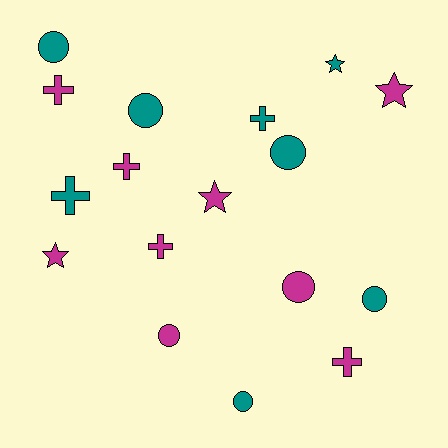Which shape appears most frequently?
Circle, with 7 objects.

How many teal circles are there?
There are 5 teal circles.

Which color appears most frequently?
Magenta, with 9 objects.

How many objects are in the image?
There are 17 objects.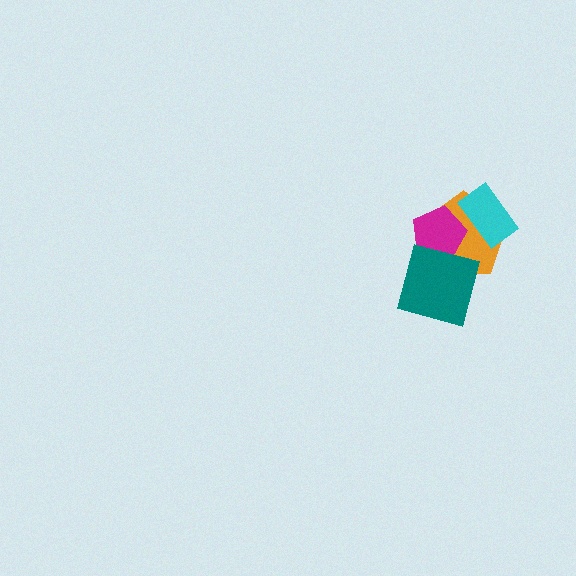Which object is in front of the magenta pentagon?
The teal square is in front of the magenta pentagon.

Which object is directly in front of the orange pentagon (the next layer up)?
The magenta pentagon is directly in front of the orange pentagon.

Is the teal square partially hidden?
No, no other shape covers it.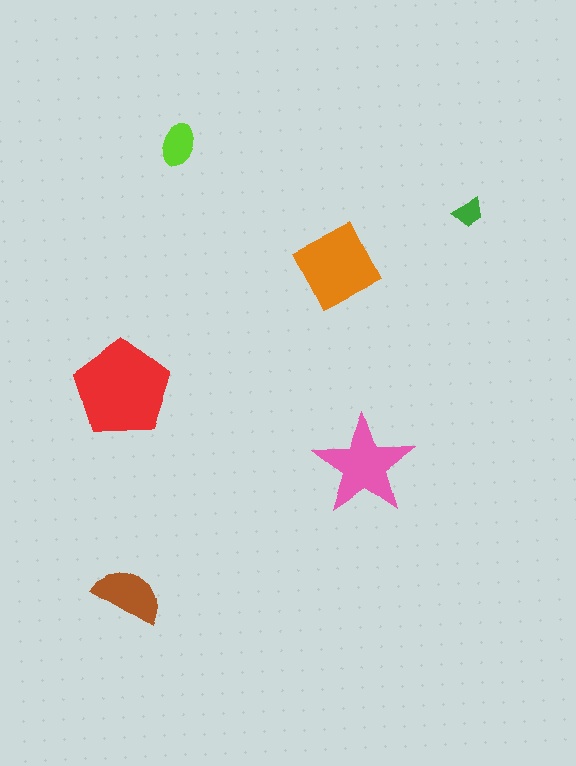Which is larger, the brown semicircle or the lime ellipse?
The brown semicircle.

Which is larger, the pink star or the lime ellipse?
The pink star.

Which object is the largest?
The red pentagon.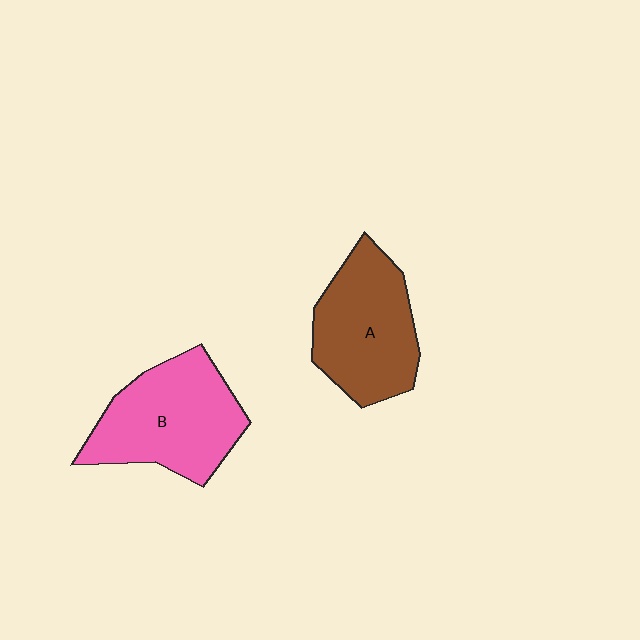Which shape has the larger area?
Shape B (pink).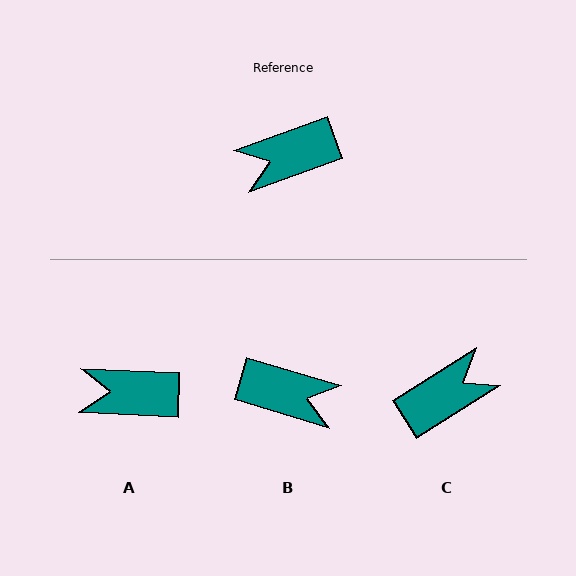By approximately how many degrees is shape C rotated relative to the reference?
Approximately 168 degrees clockwise.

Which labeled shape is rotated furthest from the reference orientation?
C, about 168 degrees away.